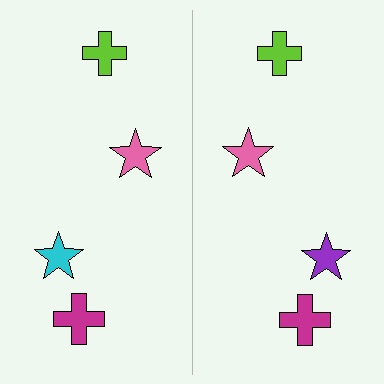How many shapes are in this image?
There are 8 shapes in this image.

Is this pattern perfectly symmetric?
No, the pattern is not perfectly symmetric. The purple star on the right side breaks the symmetry — its mirror counterpart is cyan.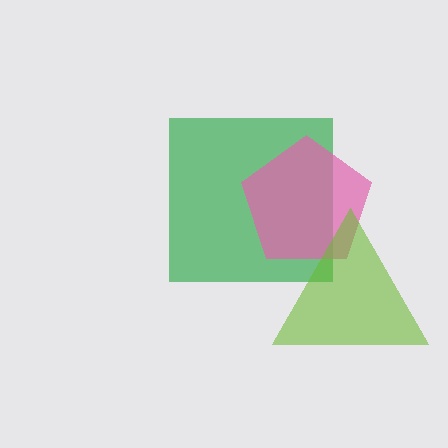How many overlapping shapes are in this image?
There are 3 overlapping shapes in the image.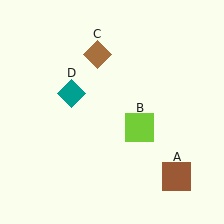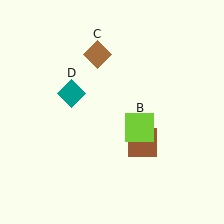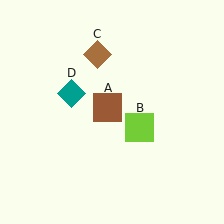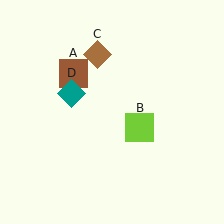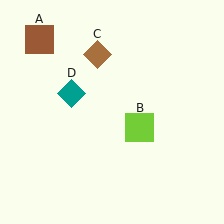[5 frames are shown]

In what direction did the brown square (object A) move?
The brown square (object A) moved up and to the left.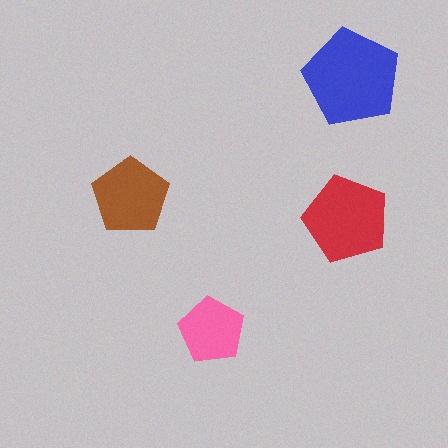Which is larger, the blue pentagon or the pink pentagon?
The blue one.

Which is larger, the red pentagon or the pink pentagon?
The red one.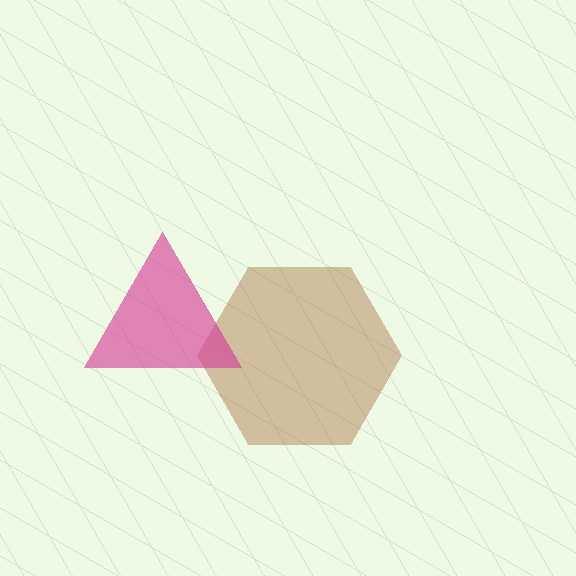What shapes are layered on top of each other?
The layered shapes are: a brown hexagon, a magenta triangle.